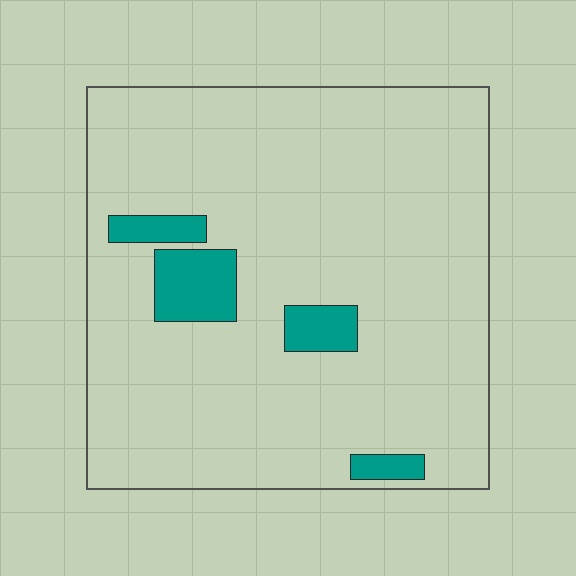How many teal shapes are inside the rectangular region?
4.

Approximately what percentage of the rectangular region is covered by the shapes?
Approximately 10%.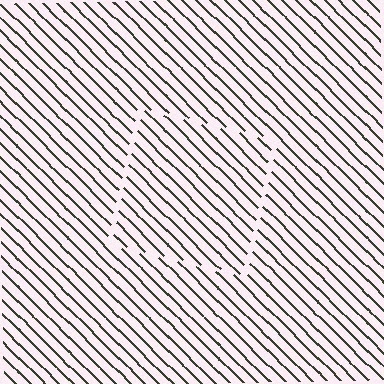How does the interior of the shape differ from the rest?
The interior of the shape contains the same grating, shifted by half a period — the contour is defined by the phase discontinuity where line-ends from the inner and outer gratings abut.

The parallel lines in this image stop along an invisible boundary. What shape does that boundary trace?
An illusory square. The interior of the shape contains the same grating, shifted by half a period — the contour is defined by the phase discontinuity where line-ends from the inner and outer gratings abut.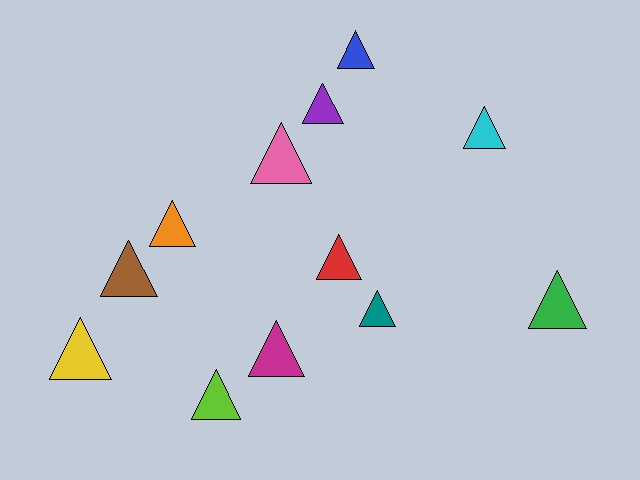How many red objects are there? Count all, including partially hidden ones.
There is 1 red object.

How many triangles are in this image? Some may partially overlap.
There are 12 triangles.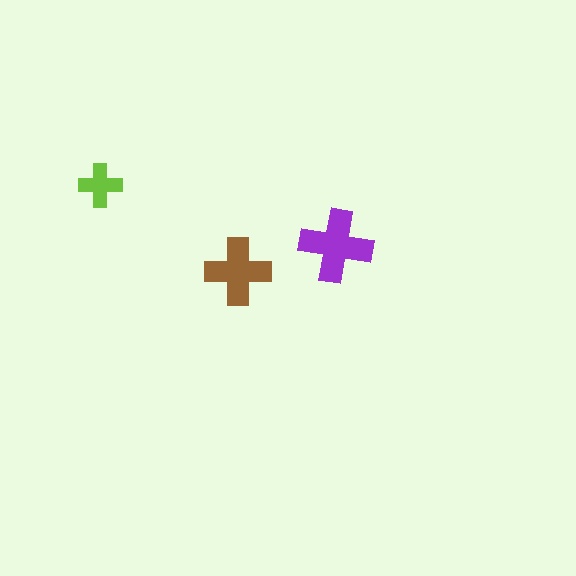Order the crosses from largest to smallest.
the purple one, the brown one, the lime one.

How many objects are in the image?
There are 3 objects in the image.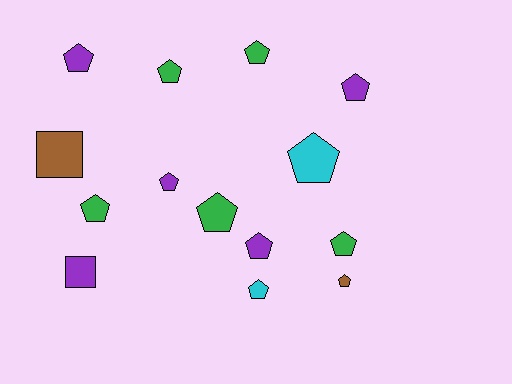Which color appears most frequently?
Green, with 5 objects.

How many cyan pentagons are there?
There are 2 cyan pentagons.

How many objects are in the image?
There are 14 objects.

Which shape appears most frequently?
Pentagon, with 12 objects.